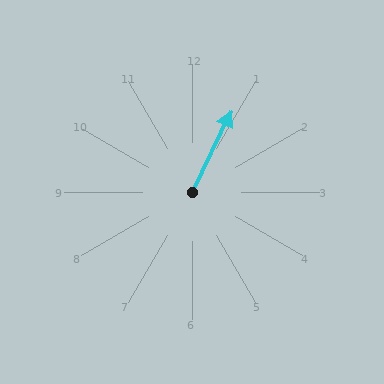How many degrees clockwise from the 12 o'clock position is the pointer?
Approximately 26 degrees.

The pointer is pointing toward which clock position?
Roughly 1 o'clock.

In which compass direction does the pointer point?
Northeast.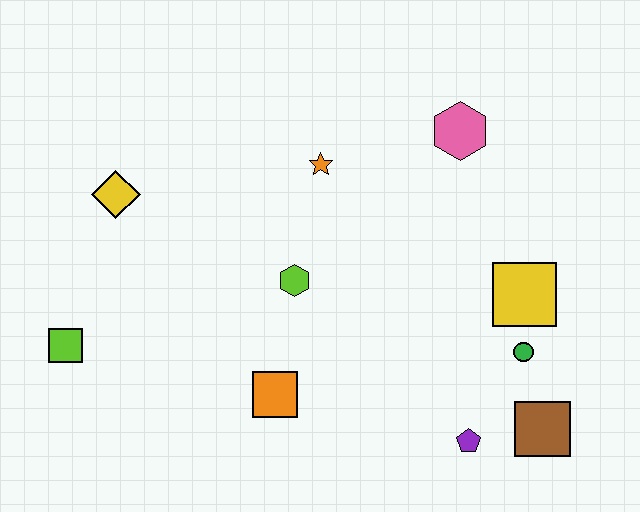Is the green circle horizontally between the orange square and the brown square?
Yes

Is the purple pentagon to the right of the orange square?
Yes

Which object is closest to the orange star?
The lime hexagon is closest to the orange star.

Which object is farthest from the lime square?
The brown square is farthest from the lime square.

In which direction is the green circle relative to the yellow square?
The green circle is below the yellow square.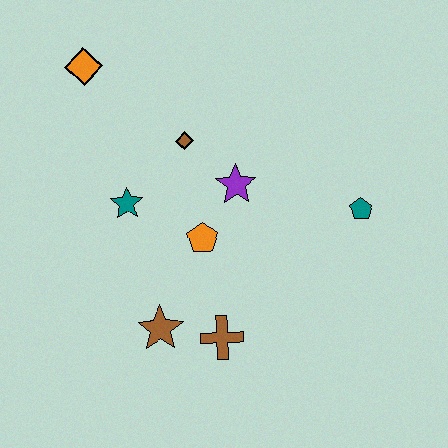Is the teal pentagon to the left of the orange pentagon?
No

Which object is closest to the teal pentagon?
The purple star is closest to the teal pentagon.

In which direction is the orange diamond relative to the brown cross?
The orange diamond is above the brown cross.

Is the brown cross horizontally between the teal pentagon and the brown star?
Yes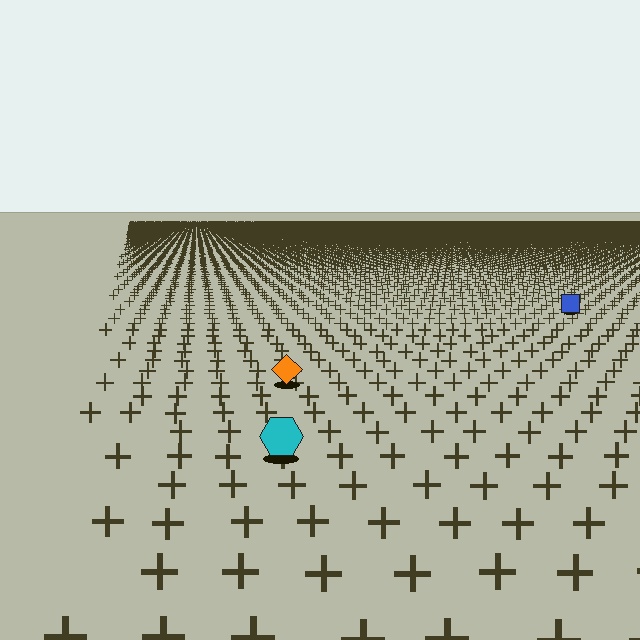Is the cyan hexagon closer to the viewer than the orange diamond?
Yes. The cyan hexagon is closer — you can tell from the texture gradient: the ground texture is coarser near it.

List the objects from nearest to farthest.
From nearest to farthest: the cyan hexagon, the orange diamond, the blue square.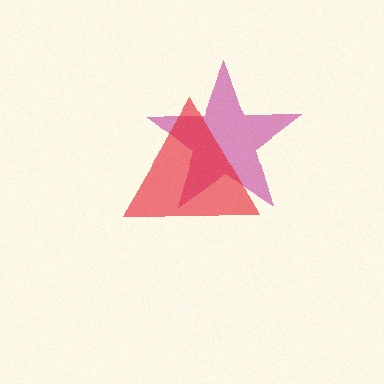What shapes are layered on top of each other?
The layered shapes are: a magenta star, a red triangle.